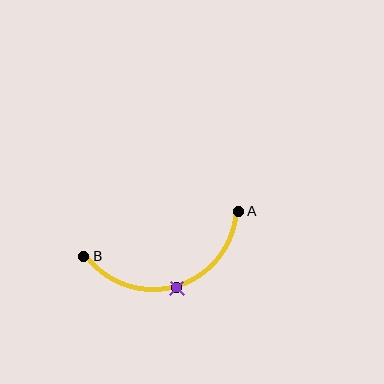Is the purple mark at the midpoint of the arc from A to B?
Yes. The purple mark lies on the arc at equal arc-length from both A and B — it is the arc midpoint.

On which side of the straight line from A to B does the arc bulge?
The arc bulges below the straight line connecting A and B.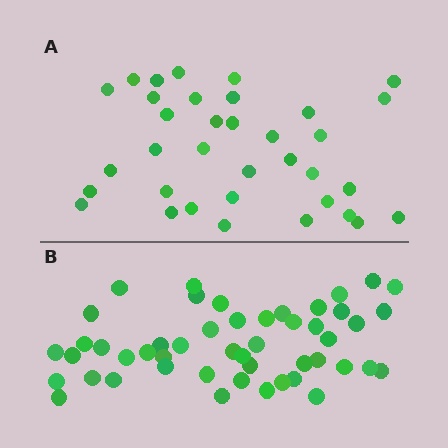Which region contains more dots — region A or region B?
Region B (the bottom region) has more dots.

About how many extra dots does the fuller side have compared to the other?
Region B has approximately 15 more dots than region A.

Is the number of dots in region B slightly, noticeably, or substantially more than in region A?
Region B has noticeably more, but not dramatically so. The ratio is roughly 1.4 to 1.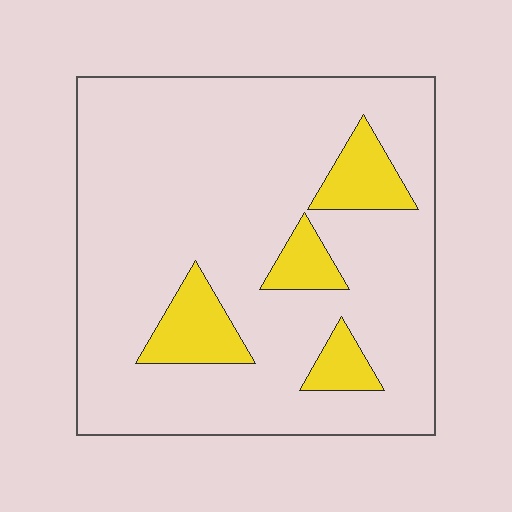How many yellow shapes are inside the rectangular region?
4.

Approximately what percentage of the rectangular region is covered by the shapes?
Approximately 15%.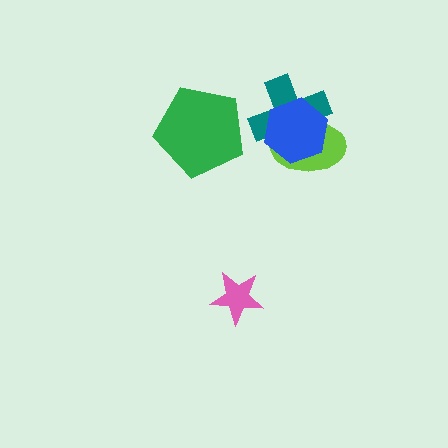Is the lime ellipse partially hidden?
Yes, it is partially covered by another shape.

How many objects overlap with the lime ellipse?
2 objects overlap with the lime ellipse.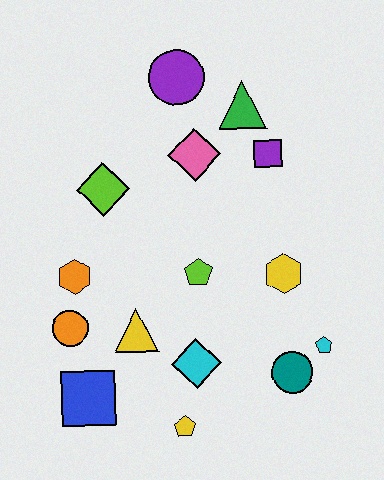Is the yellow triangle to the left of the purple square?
Yes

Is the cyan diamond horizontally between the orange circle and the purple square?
Yes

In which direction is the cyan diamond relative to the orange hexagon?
The cyan diamond is to the right of the orange hexagon.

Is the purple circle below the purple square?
No